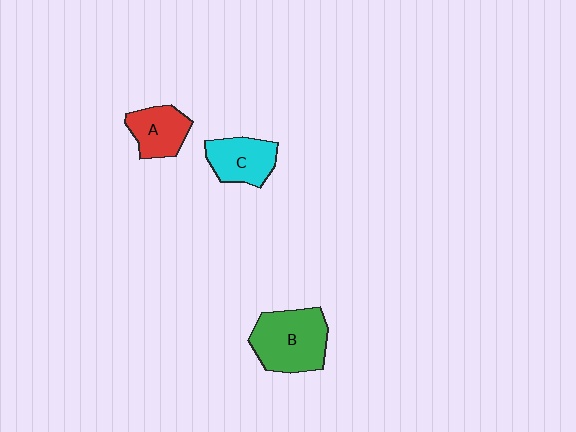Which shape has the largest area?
Shape B (green).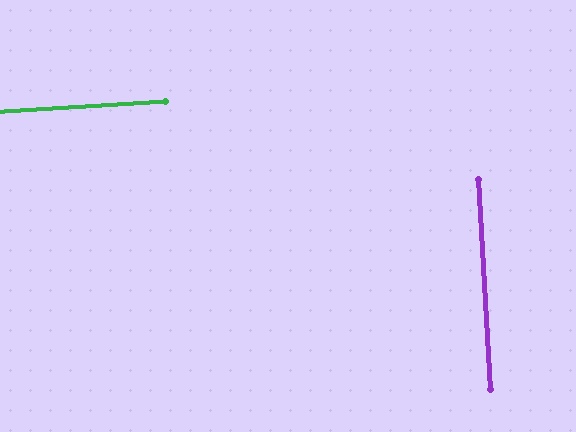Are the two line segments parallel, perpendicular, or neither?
Perpendicular — they meet at approximately 90°.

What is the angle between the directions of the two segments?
Approximately 90 degrees.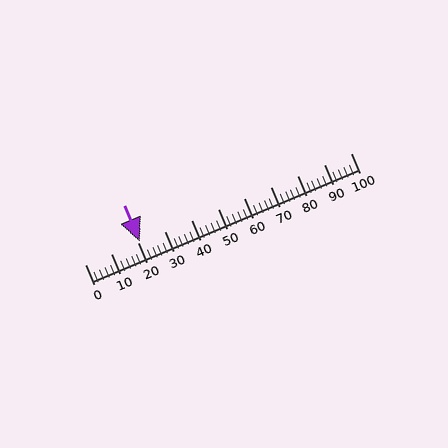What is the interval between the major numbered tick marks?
The major tick marks are spaced 10 units apart.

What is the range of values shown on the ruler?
The ruler shows values from 0 to 100.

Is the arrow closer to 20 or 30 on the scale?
The arrow is closer to 20.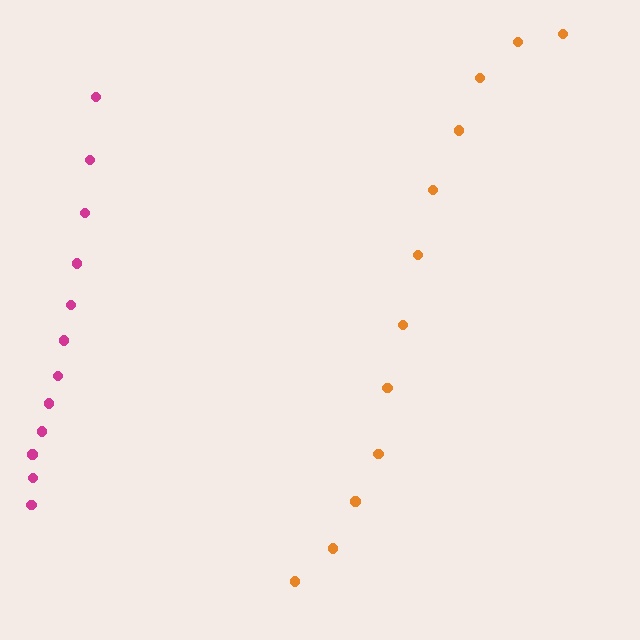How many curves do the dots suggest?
There are 2 distinct paths.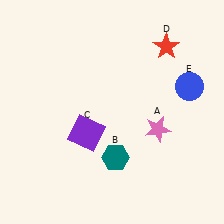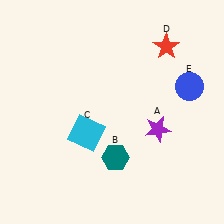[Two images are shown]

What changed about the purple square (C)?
In Image 1, C is purple. In Image 2, it changed to cyan.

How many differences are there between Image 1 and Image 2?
There are 2 differences between the two images.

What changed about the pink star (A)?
In Image 1, A is pink. In Image 2, it changed to purple.